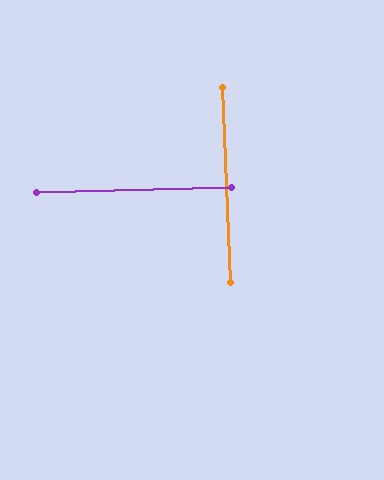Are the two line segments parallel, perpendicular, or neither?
Perpendicular — they meet at approximately 89°.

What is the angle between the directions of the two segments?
Approximately 89 degrees.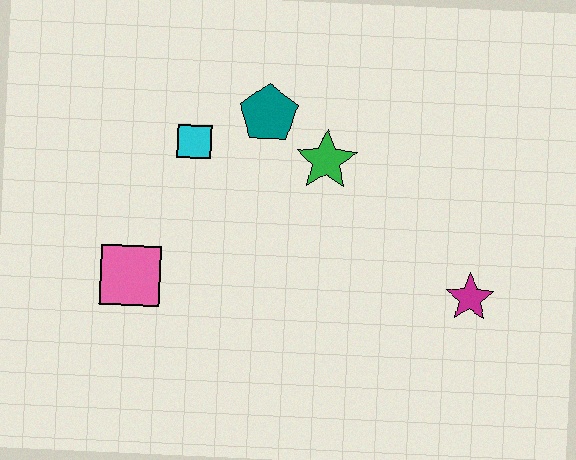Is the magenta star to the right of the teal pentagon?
Yes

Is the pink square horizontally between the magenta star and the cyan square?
No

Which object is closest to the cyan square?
The teal pentagon is closest to the cyan square.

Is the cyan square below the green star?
No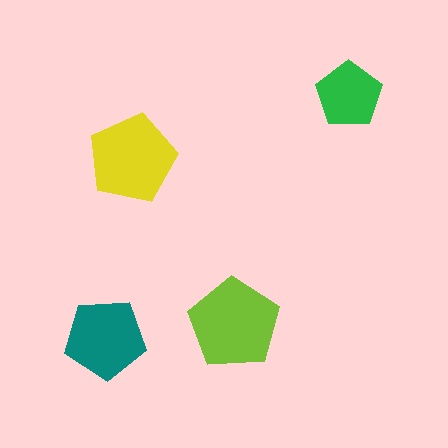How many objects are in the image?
There are 4 objects in the image.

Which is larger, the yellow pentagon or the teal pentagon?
The yellow one.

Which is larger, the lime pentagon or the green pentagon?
The lime one.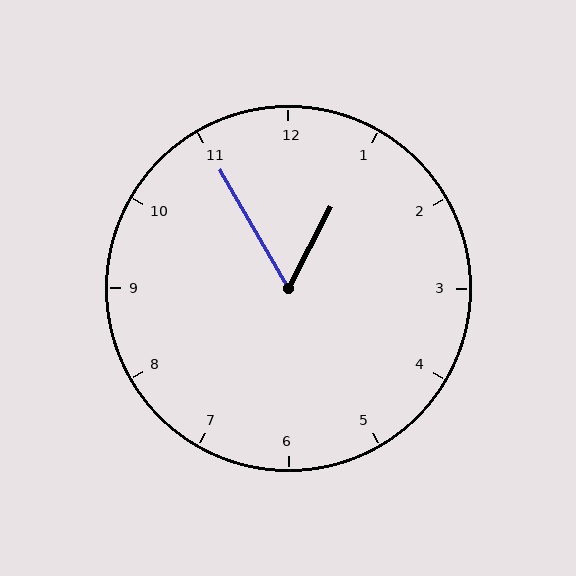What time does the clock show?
12:55.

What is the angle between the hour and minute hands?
Approximately 58 degrees.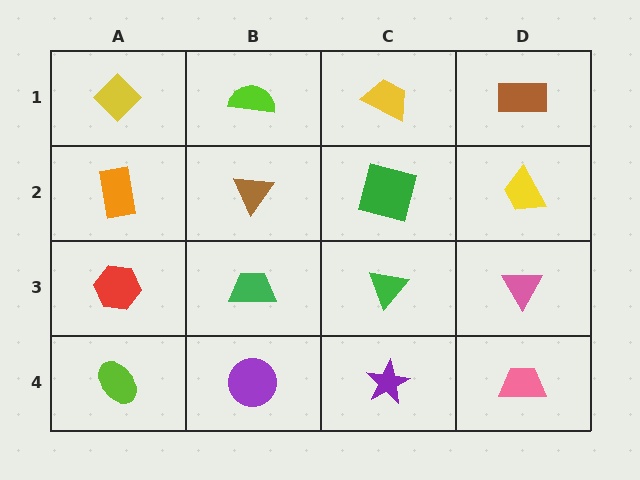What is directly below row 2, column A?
A red hexagon.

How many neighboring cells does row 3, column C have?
4.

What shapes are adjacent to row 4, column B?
A green trapezoid (row 3, column B), a lime ellipse (row 4, column A), a purple star (row 4, column C).